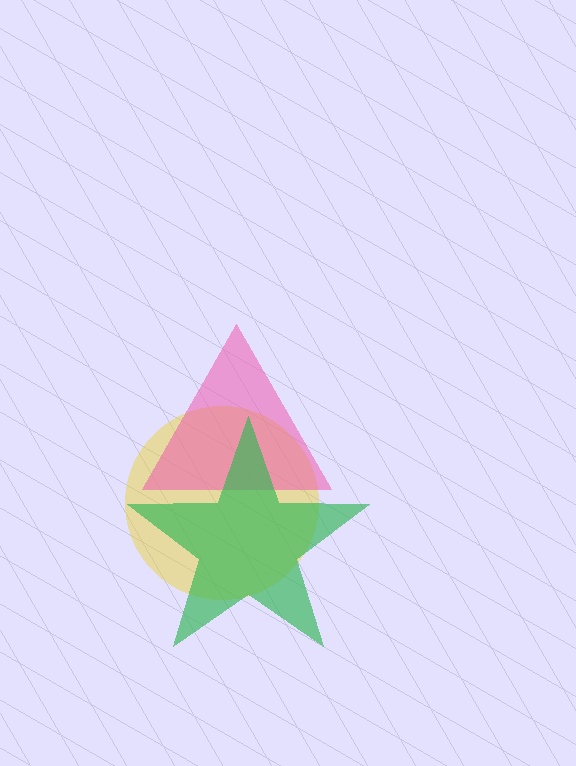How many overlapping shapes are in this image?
There are 3 overlapping shapes in the image.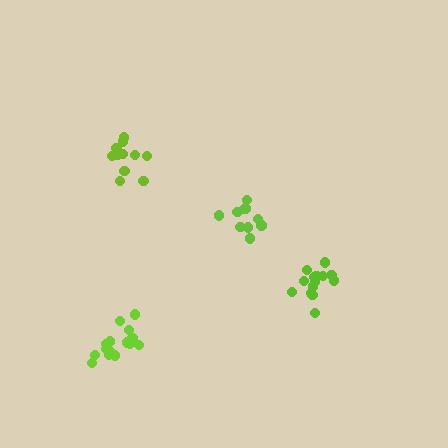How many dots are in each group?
Group 1: 12 dots, Group 2: 14 dots, Group 3: 15 dots, Group 4: 10 dots (51 total).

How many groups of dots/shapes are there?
There are 4 groups.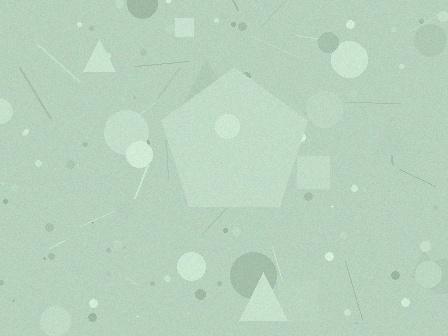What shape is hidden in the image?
A pentagon is hidden in the image.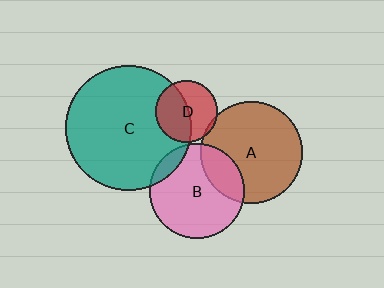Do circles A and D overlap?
Yes.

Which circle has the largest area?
Circle C (teal).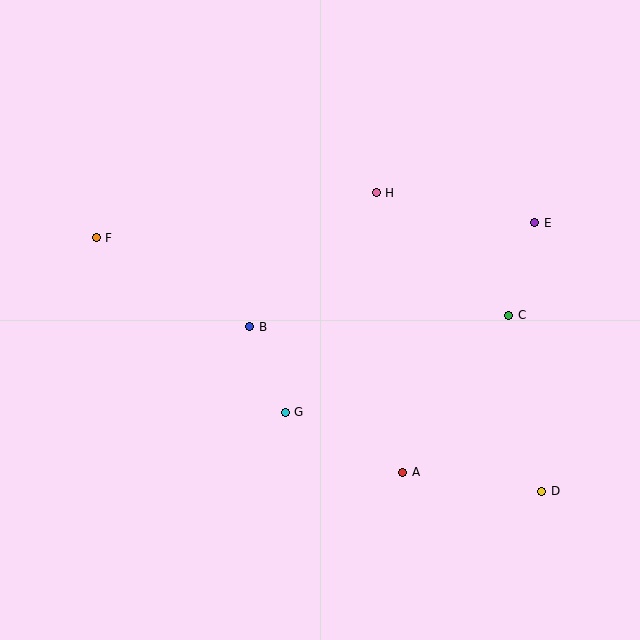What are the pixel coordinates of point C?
Point C is at (509, 315).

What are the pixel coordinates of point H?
Point H is at (376, 193).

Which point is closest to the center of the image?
Point B at (250, 327) is closest to the center.